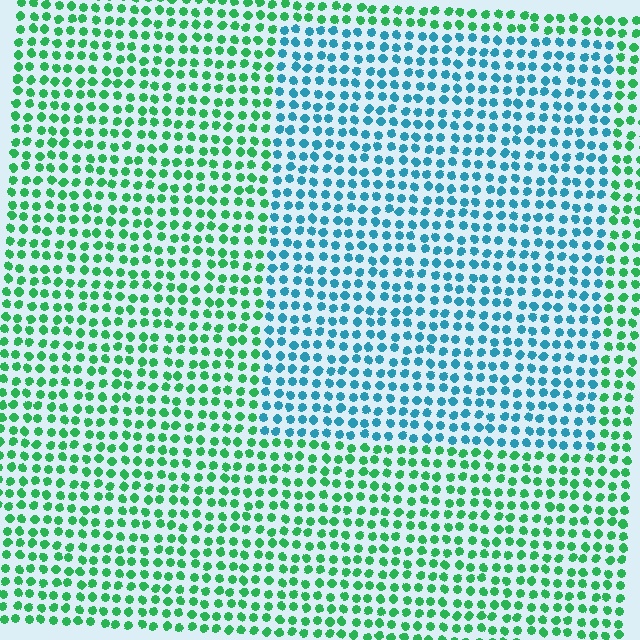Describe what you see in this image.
The image is filled with small green elements in a uniform arrangement. A rectangle-shaped region is visible where the elements are tinted to a slightly different hue, forming a subtle color boundary.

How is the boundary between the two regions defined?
The boundary is defined purely by a slight shift in hue (about 54 degrees). Spacing, size, and orientation are identical on both sides.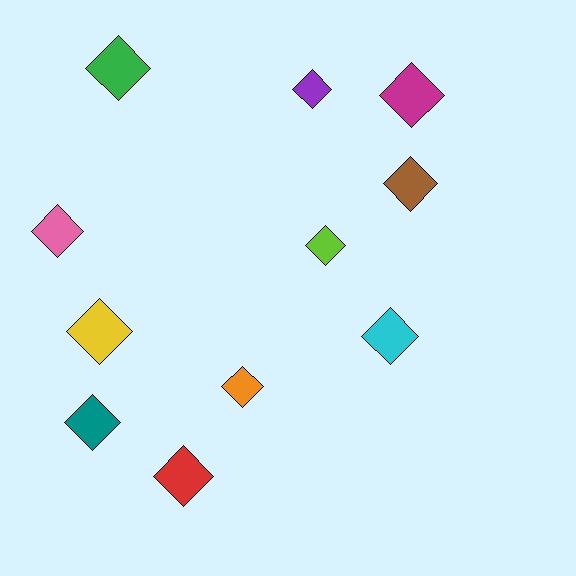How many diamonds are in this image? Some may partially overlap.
There are 11 diamonds.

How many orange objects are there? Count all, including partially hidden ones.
There is 1 orange object.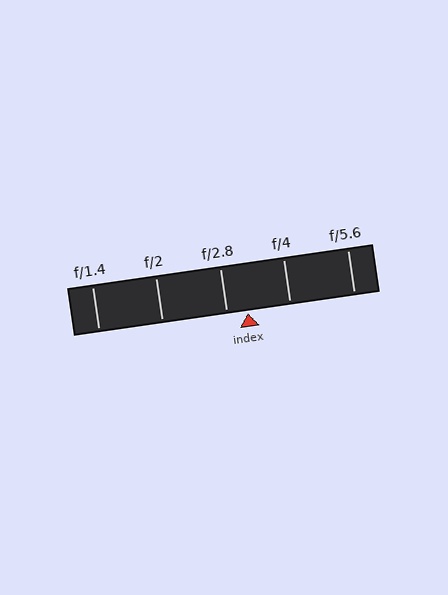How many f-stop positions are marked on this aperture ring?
There are 5 f-stop positions marked.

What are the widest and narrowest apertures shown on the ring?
The widest aperture shown is f/1.4 and the narrowest is f/5.6.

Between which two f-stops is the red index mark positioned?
The index mark is between f/2.8 and f/4.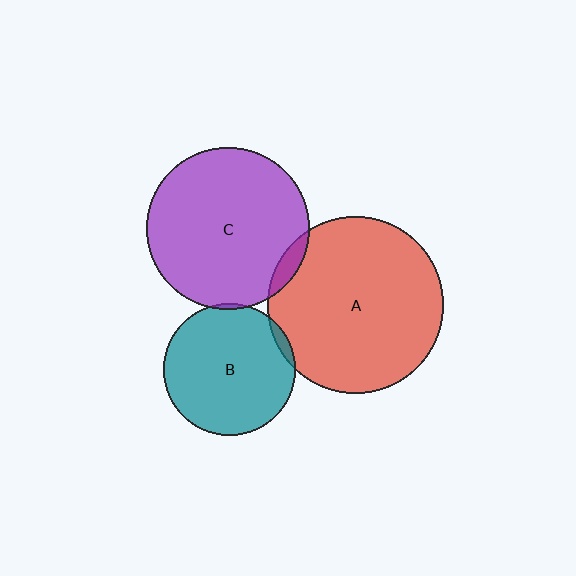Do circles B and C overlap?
Yes.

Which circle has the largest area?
Circle A (red).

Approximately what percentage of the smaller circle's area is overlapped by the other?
Approximately 5%.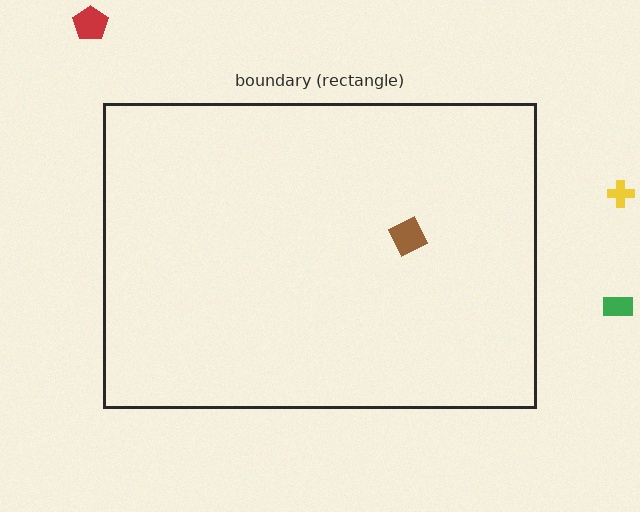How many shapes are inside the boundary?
1 inside, 3 outside.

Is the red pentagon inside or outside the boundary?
Outside.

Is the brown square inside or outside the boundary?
Inside.